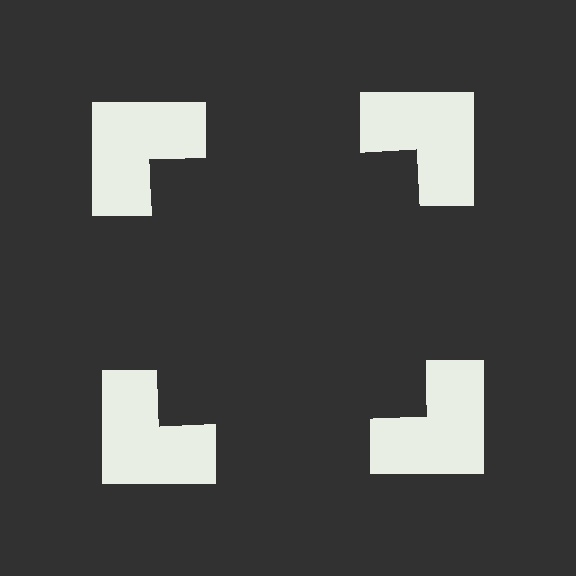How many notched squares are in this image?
There are 4 — one at each vertex of the illusory square.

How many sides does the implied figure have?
4 sides.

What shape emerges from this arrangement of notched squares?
An illusory square — its edges are inferred from the aligned wedge cuts in the notched squares, not physically drawn.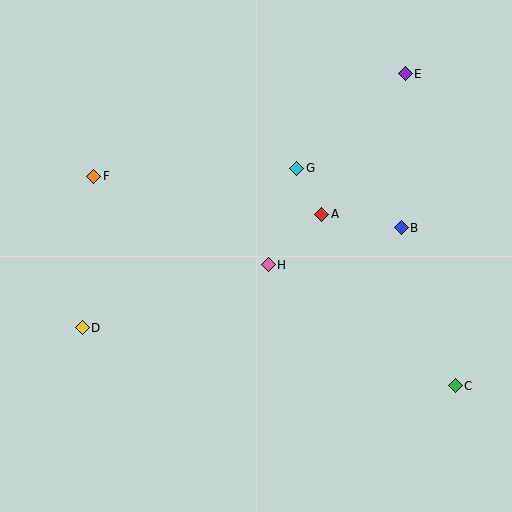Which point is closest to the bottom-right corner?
Point C is closest to the bottom-right corner.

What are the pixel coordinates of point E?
Point E is at (405, 74).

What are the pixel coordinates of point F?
Point F is at (94, 176).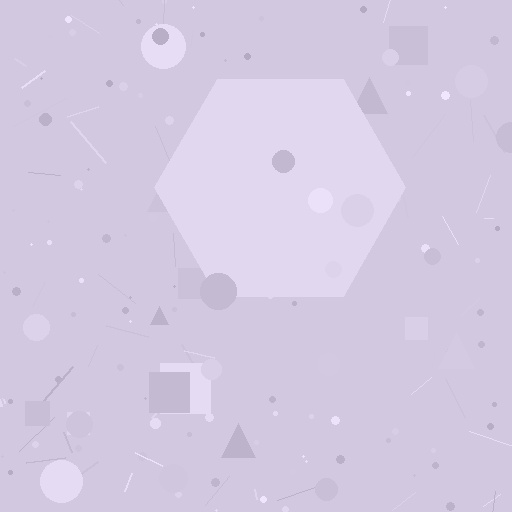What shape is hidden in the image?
A hexagon is hidden in the image.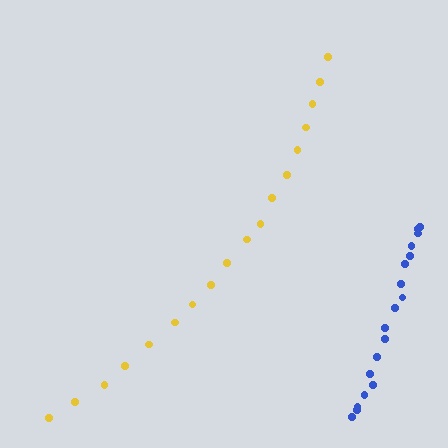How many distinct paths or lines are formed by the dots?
There are 2 distinct paths.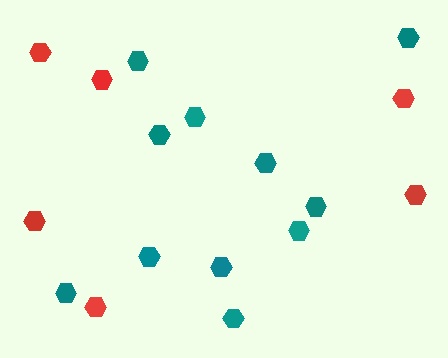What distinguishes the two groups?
There are 2 groups: one group of teal hexagons (11) and one group of red hexagons (6).